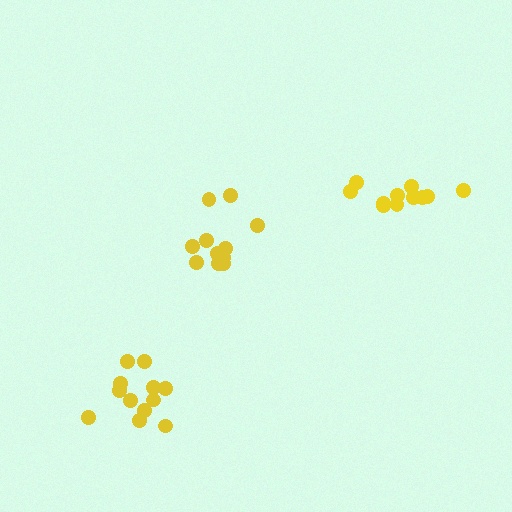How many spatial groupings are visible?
There are 3 spatial groupings.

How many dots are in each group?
Group 1: 11 dots, Group 2: 11 dots, Group 3: 12 dots (34 total).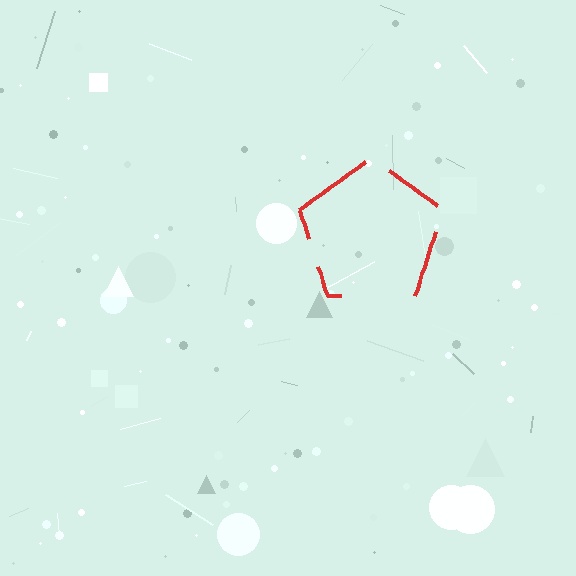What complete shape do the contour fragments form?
The contour fragments form a pentagon.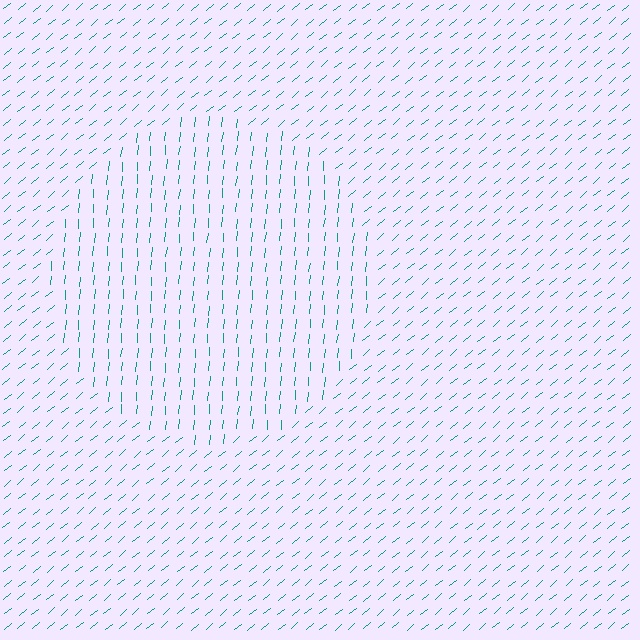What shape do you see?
I see a circle.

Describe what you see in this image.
The image is filled with small teal line segments. A circle region in the image has lines oriented differently from the surrounding lines, creating a visible texture boundary.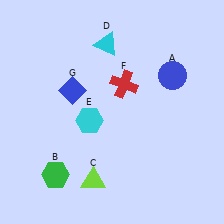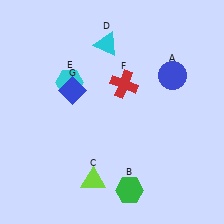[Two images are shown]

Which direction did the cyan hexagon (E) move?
The cyan hexagon (E) moved up.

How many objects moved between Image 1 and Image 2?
2 objects moved between the two images.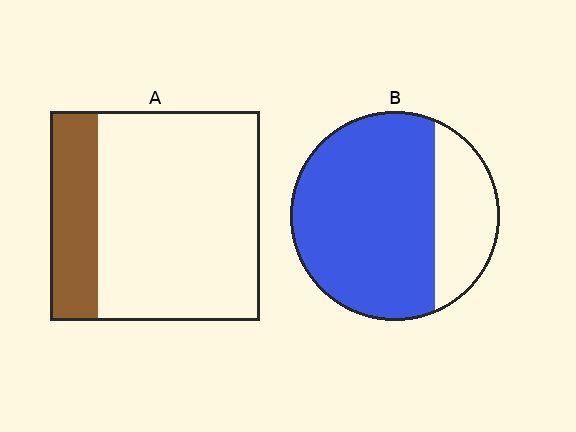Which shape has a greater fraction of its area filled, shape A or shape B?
Shape B.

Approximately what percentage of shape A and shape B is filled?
A is approximately 25% and B is approximately 75%.